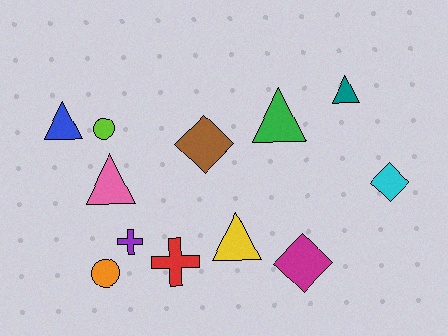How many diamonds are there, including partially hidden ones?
There are 3 diamonds.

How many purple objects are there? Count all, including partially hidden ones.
There is 1 purple object.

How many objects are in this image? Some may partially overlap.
There are 12 objects.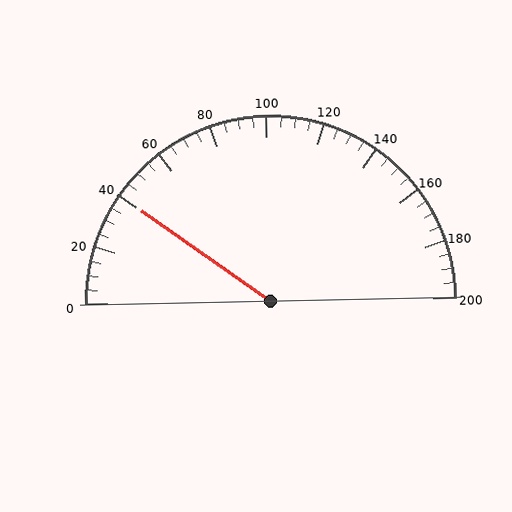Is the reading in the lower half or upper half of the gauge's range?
The reading is in the lower half of the range (0 to 200).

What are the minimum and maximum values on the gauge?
The gauge ranges from 0 to 200.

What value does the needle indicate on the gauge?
The needle indicates approximately 40.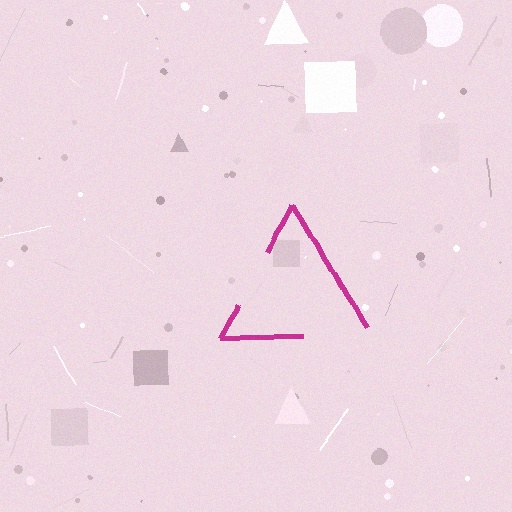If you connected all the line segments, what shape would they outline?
They would outline a triangle.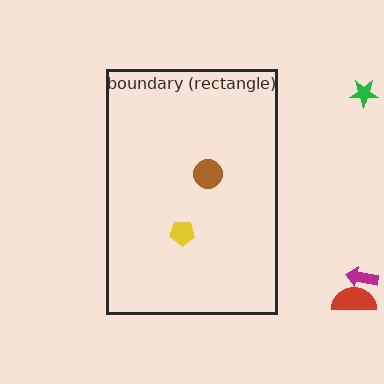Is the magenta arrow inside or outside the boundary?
Outside.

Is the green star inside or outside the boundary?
Outside.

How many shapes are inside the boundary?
2 inside, 3 outside.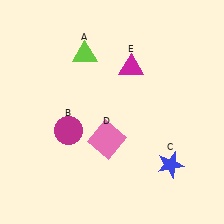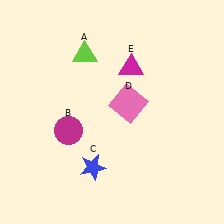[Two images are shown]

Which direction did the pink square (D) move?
The pink square (D) moved up.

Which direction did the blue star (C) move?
The blue star (C) moved left.